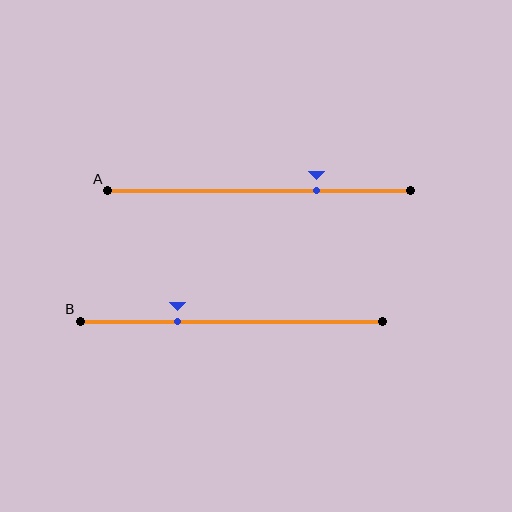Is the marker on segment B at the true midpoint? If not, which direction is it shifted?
No, the marker on segment B is shifted to the left by about 18% of the segment length.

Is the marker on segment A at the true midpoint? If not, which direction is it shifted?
No, the marker on segment A is shifted to the right by about 19% of the segment length.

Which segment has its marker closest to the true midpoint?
Segment B has its marker closest to the true midpoint.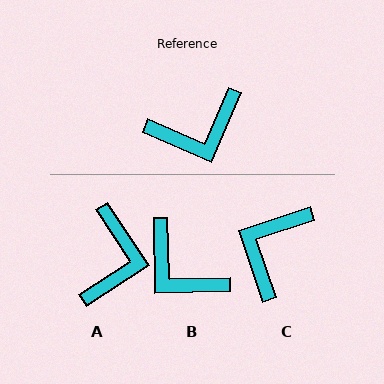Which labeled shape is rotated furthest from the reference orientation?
C, about 138 degrees away.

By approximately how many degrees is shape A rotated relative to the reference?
Approximately 57 degrees counter-clockwise.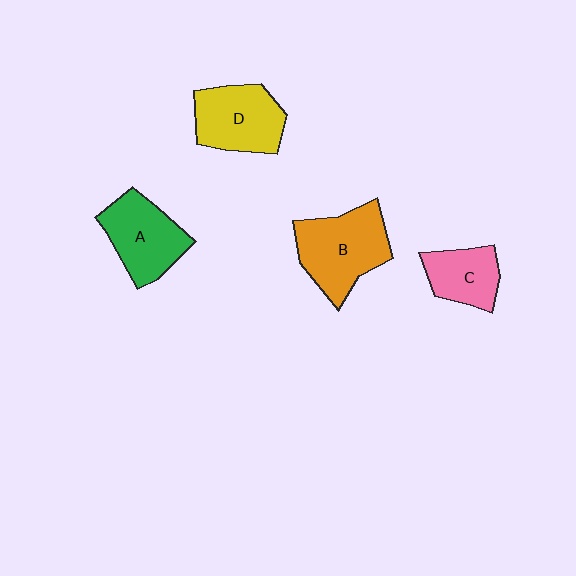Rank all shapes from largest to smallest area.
From largest to smallest: B (orange), D (yellow), A (green), C (pink).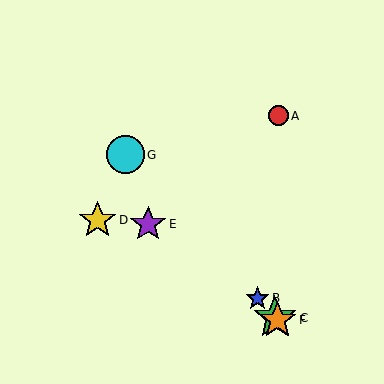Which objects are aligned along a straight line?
Objects B, C, F, G are aligned along a straight line.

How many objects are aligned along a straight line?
4 objects (B, C, F, G) are aligned along a straight line.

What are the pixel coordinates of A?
Object A is at (278, 116).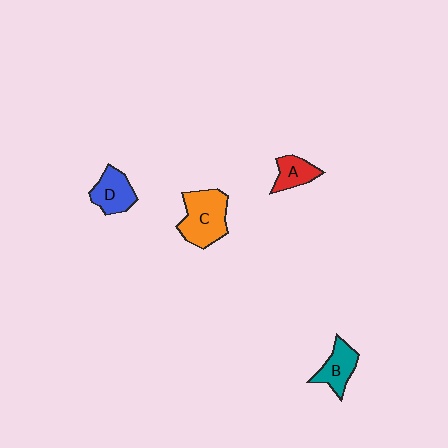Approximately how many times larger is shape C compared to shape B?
Approximately 1.6 times.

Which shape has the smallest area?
Shape A (red).